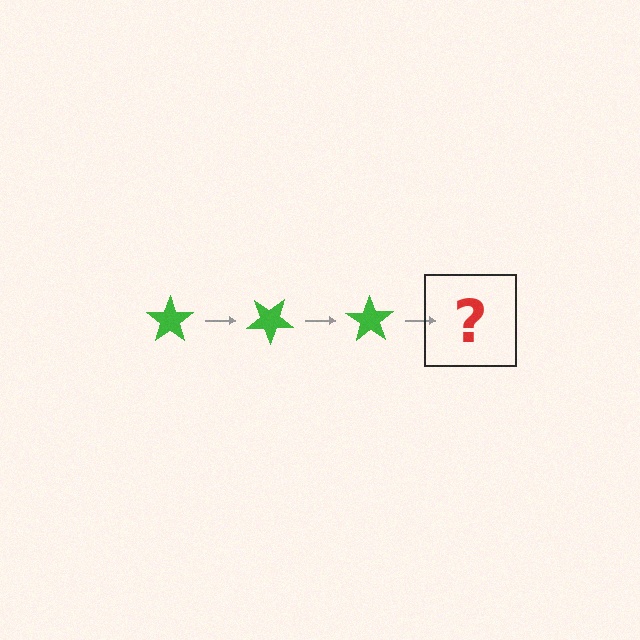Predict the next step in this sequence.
The next step is a green star rotated 105 degrees.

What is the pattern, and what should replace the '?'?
The pattern is that the star rotates 35 degrees each step. The '?' should be a green star rotated 105 degrees.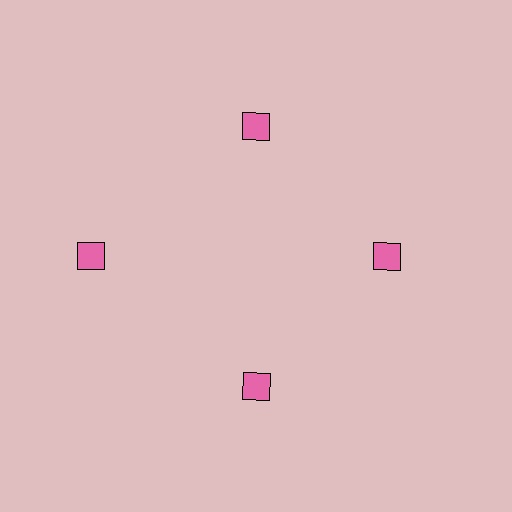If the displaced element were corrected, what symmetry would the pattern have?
It would have 4-fold rotational symmetry — the pattern would map onto itself every 90 degrees.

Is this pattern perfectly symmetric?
No. The 4 pink diamonds are arranged in a ring, but one element near the 9 o'clock position is pushed outward from the center, breaking the 4-fold rotational symmetry.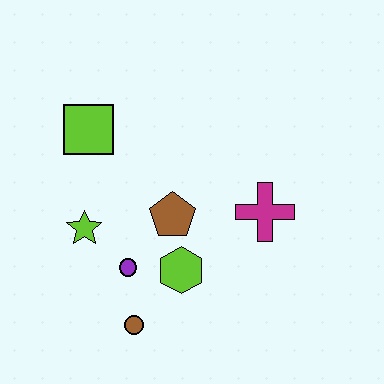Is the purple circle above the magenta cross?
No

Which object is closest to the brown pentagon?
The lime hexagon is closest to the brown pentagon.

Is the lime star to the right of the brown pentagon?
No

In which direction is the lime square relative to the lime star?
The lime square is above the lime star.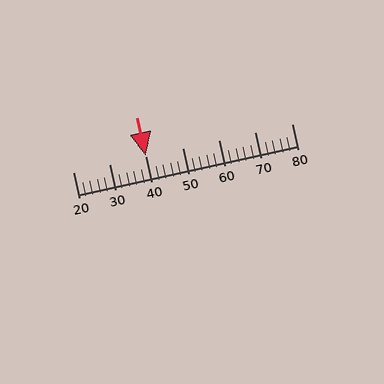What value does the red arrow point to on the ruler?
The red arrow points to approximately 40.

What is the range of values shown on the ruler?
The ruler shows values from 20 to 80.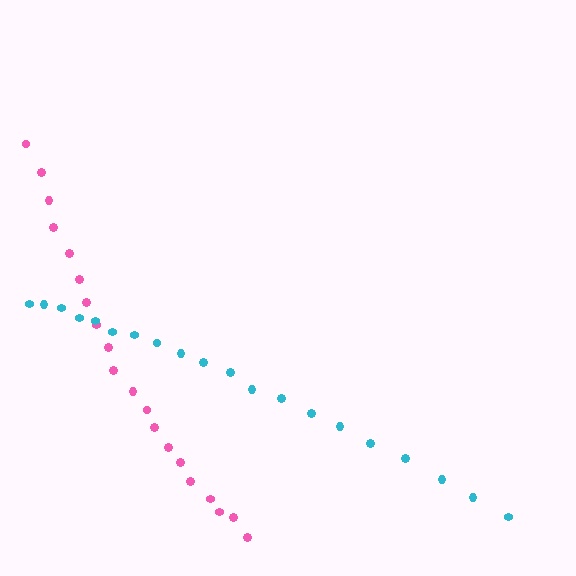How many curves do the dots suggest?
There are 2 distinct paths.